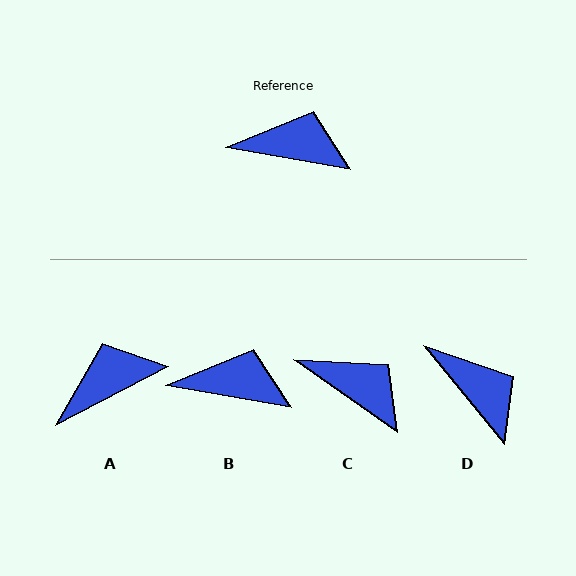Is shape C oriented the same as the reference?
No, it is off by about 25 degrees.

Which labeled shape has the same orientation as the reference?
B.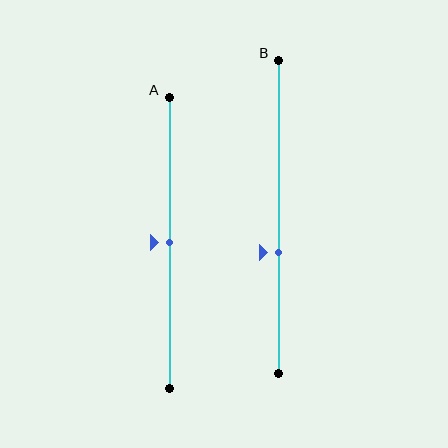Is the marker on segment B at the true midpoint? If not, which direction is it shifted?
No, the marker on segment B is shifted downward by about 11% of the segment length.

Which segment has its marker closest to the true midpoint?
Segment A has its marker closest to the true midpoint.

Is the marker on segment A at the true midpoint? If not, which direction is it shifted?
Yes, the marker on segment A is at the true midpoint.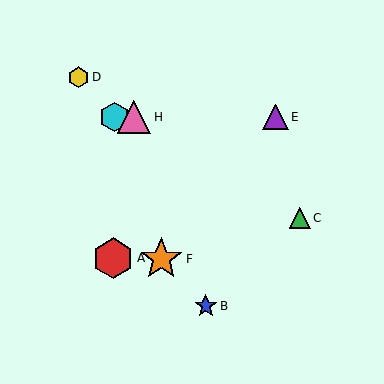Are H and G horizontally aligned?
Yes, both are at y≈117.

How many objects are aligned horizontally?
3 objects (E, G, H) are aligned horizontally.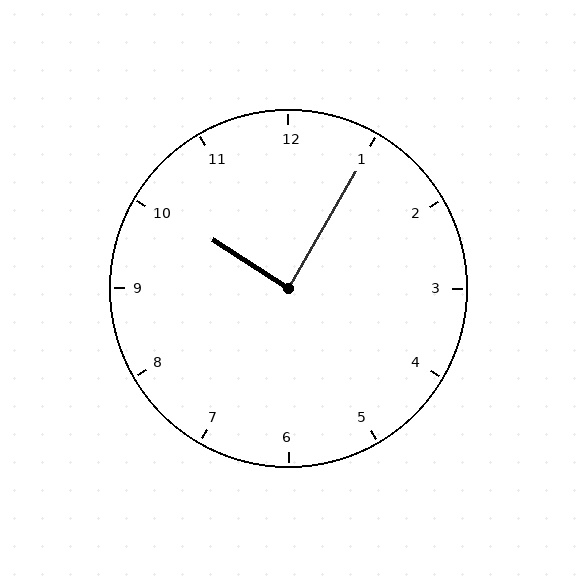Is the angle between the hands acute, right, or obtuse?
It is right.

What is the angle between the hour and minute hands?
Approximately 88 degrees.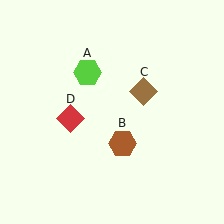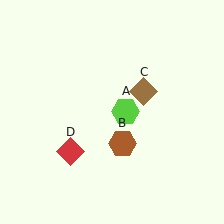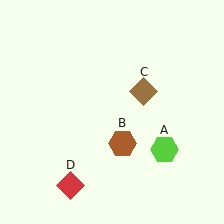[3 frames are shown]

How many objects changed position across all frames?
2 objects changed position: lime hexagon (object A), red diamond (object D).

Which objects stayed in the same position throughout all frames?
Brown hexagon (object B) and brown diamond (object C) remained stationary.